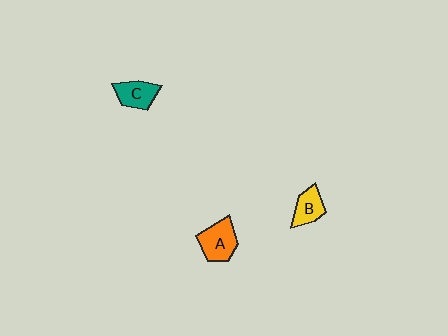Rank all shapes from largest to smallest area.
From largest to smallest: A (orange), C (teal), B (yellow).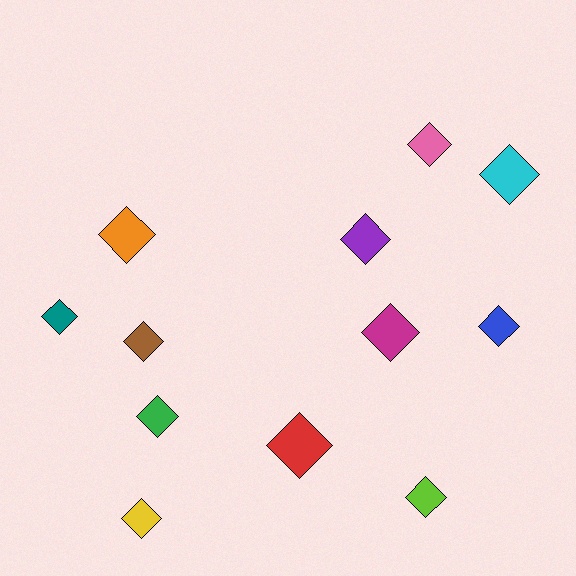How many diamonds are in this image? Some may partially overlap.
There are 12 diamonds.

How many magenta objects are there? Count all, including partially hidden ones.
There is 1 magenta object.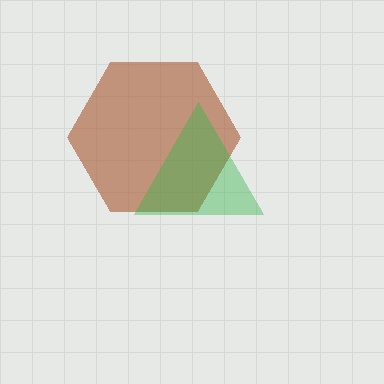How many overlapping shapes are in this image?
There are 2 overlapping shapes in the image.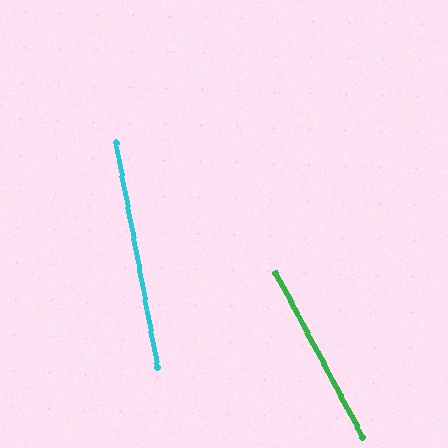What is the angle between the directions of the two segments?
Approximately 17 degrees.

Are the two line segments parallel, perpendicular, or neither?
Neither parallel nor perpendicular — they differ by about 17°.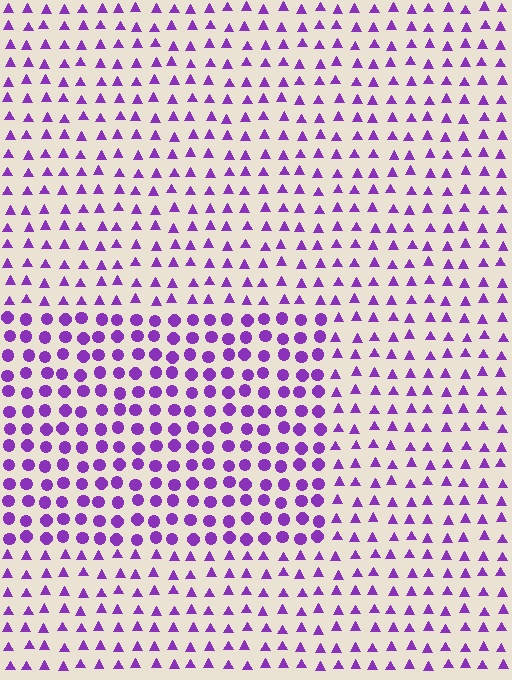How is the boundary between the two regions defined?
The boundary is defined by a change in element shape: circles inside vs. triangles outside. All elements share the same color and spacing.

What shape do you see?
I see a rectangle.